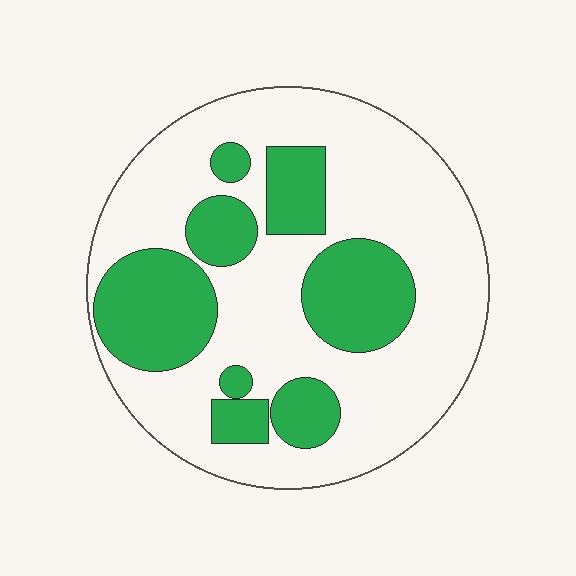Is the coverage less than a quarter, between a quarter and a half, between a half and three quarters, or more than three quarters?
Between a quarter and a half.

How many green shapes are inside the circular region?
8.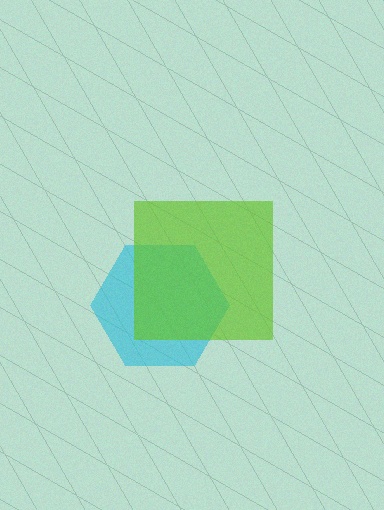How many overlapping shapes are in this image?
There are 2 overlapping shapes in the image.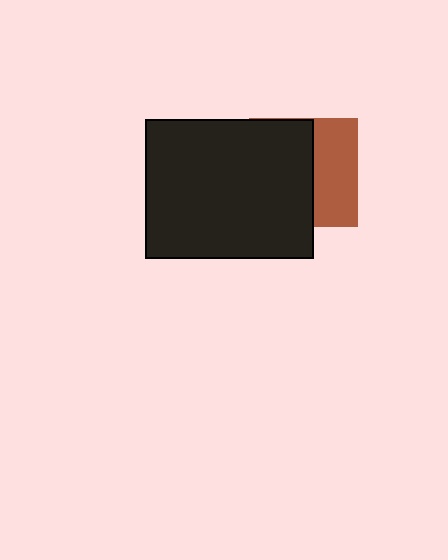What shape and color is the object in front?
The object in front is a black rectangle.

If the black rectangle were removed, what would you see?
You would see the complete brown square.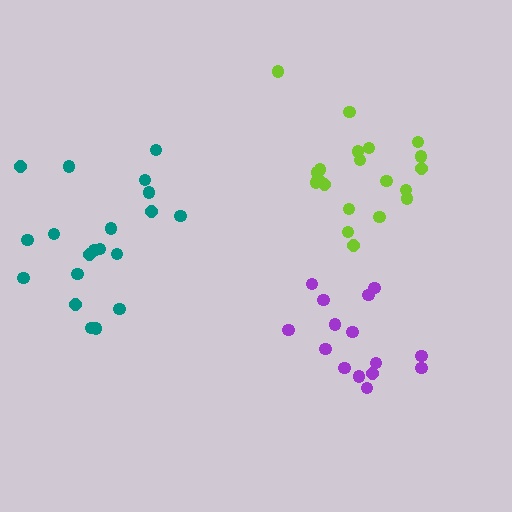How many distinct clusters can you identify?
There are 3 distinct clusters.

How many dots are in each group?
Group 1: 20 dots, Group 2: 21 dots, Group 3: 15 dots (56 total).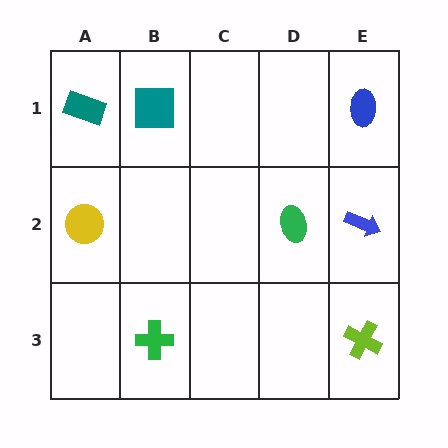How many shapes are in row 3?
2 shapes.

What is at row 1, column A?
A teal rectangle.